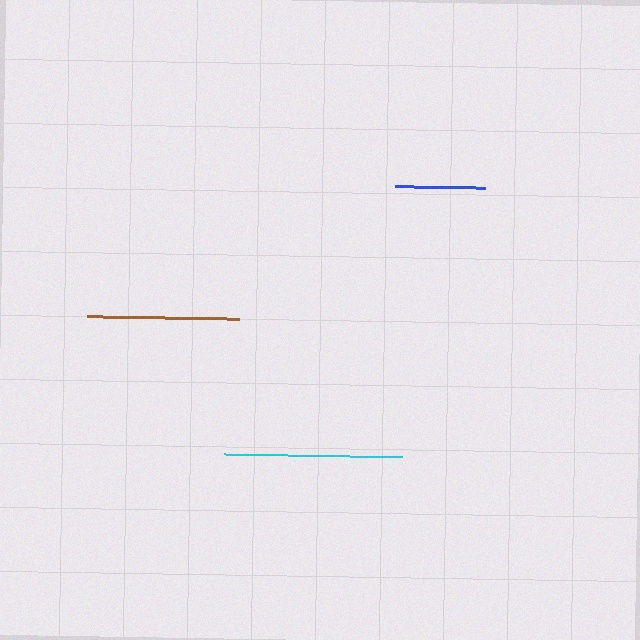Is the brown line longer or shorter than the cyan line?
The cyan line is longer than the brown line.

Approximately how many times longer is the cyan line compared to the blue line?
The cyan line is approximately 2.0 times the length of the blue line.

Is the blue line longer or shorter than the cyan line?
The cyan line is longer than the blue line.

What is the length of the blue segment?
The blue segment is approximately 90 pixels long.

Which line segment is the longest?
The cyan line is the longest at approximately 178 pixels.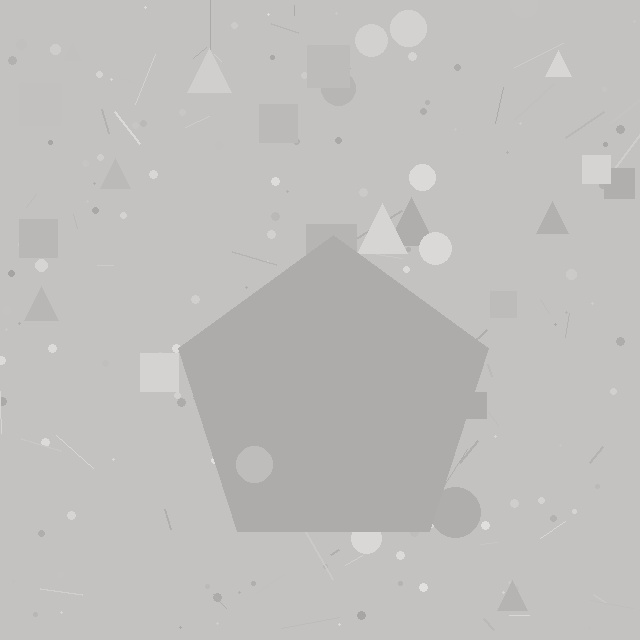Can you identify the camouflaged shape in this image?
The camouflaged shape is a pentagon.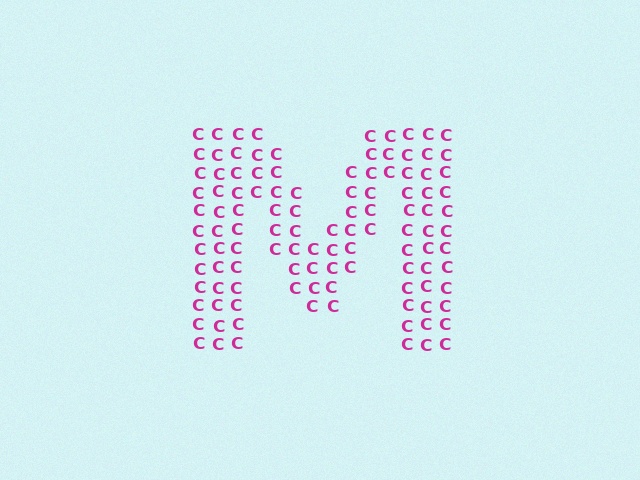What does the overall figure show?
The overall figure shows the letter M.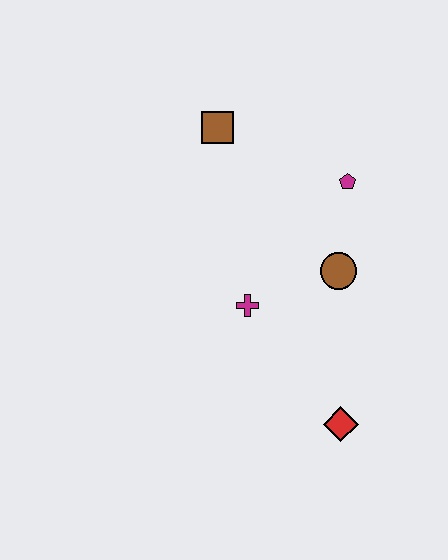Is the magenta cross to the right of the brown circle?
No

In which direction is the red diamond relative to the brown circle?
The red diamond is below the brown circle.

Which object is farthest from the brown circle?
The brown square is farthest from the brown circle.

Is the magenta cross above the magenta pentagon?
No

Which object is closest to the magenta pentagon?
The brown circle is closest to the magenta pentagon.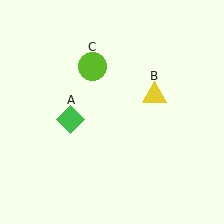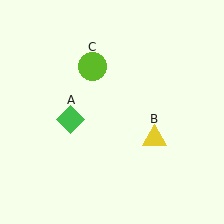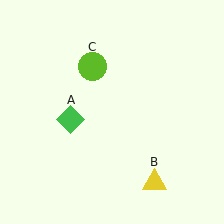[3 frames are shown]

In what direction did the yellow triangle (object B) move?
The yellow triangle (object B) moved down.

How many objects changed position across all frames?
1 object changed position: yellow triangle (object B).